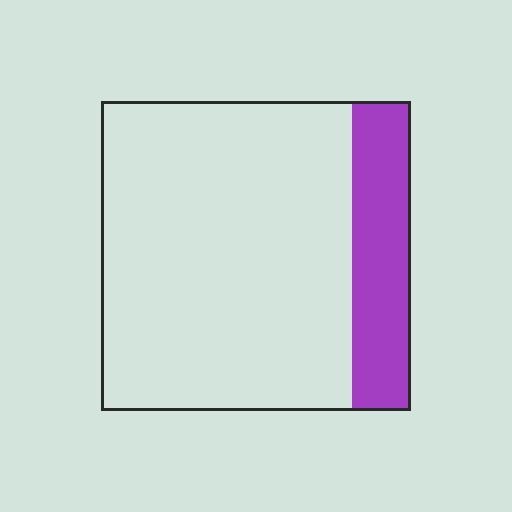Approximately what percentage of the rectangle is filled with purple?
Approximately 20%.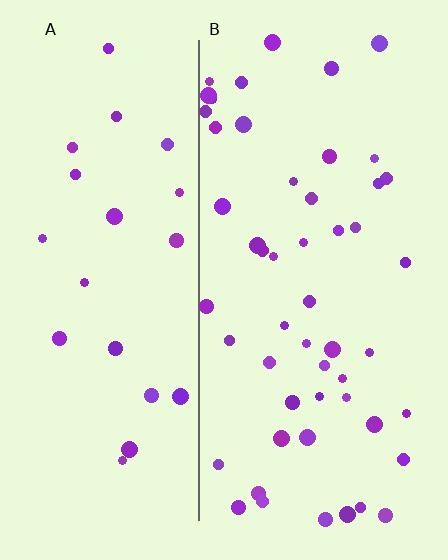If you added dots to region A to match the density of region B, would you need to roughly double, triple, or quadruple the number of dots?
Approximately double.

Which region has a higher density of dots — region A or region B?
B (the right).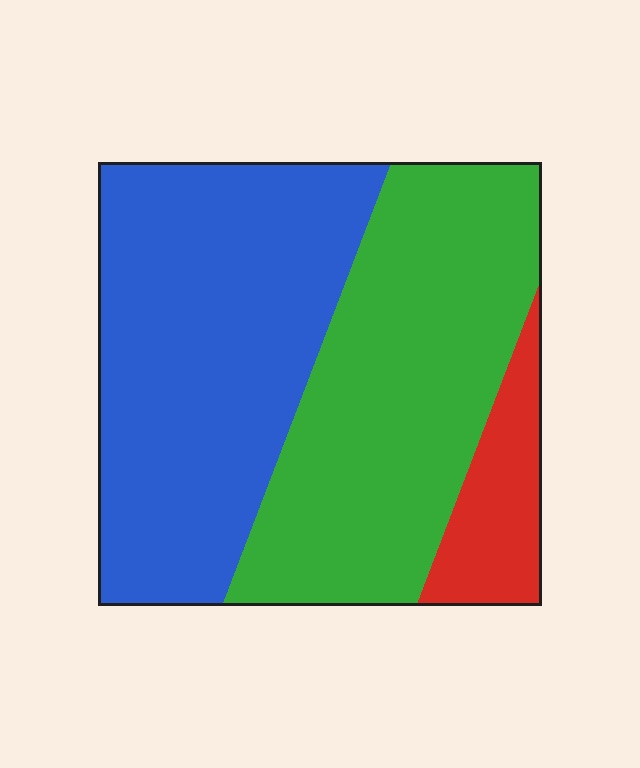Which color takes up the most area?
Blue, at roughly 45%.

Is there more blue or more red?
Blue.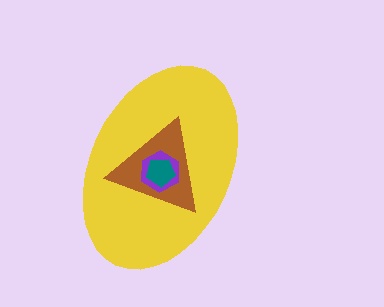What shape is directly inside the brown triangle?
The purple hexagon.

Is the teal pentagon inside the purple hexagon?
Yes.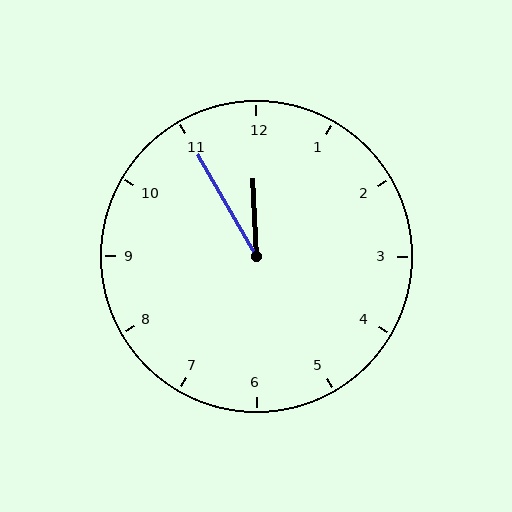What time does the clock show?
11:55.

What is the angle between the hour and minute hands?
Approximately 28 degrees.